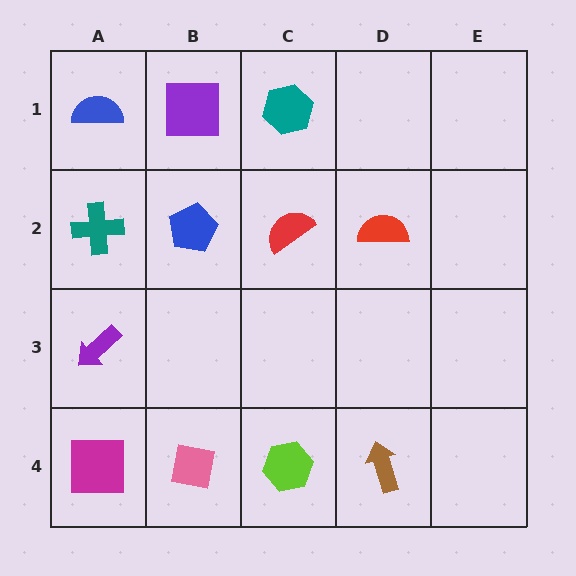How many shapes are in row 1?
3 shapes.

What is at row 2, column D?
A red semicircle.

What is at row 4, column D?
A brown arrow.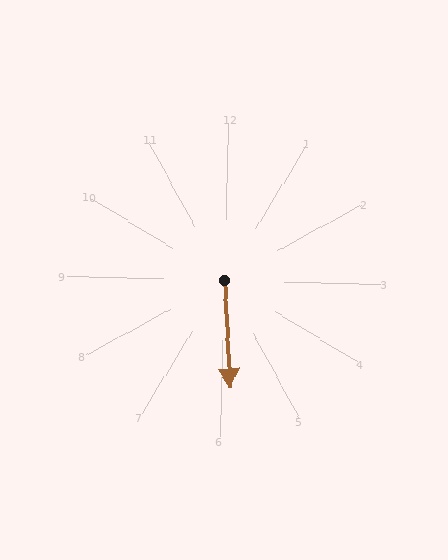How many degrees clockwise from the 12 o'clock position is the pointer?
Approximately 176 degrees.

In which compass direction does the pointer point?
South.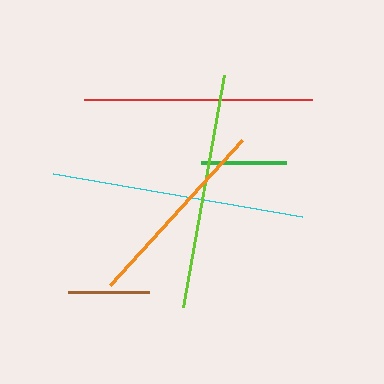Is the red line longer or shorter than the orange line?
The red line is longer than the orange line.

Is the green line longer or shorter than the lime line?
The lime line is longer than the green line.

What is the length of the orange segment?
The orange segment is approximately 196 pixels long.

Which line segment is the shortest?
The brown line is the shortest at approximately 81 pixels.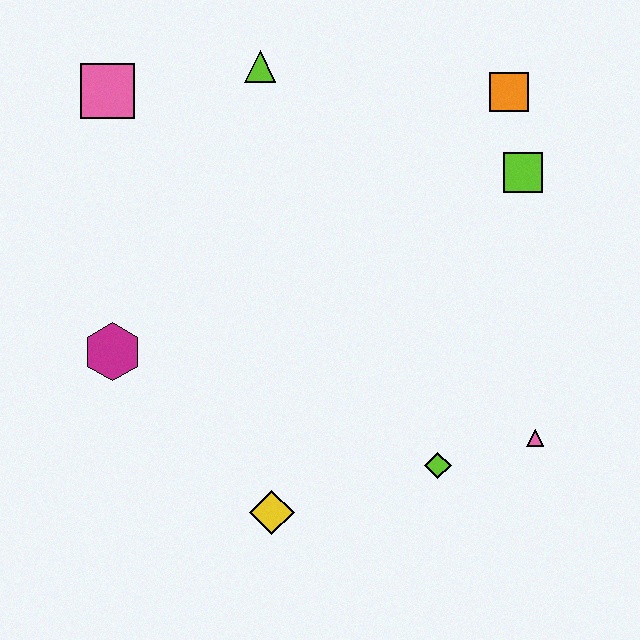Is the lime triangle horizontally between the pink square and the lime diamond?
Yes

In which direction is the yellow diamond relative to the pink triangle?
The yellow diamond is to the left of the pink triangle.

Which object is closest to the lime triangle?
The pink square is closest to the lime triangle.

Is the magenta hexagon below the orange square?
Yes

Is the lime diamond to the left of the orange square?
Yes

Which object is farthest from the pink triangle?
The pink square is farthest from the pink triangle.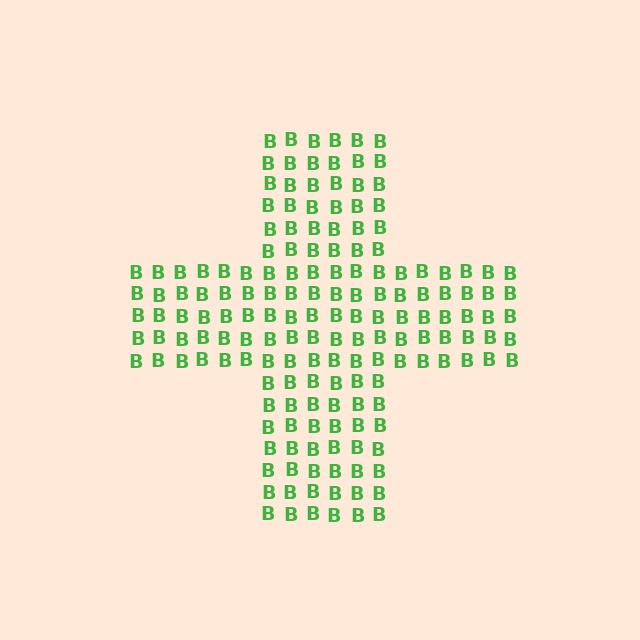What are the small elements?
The small elements are letter B's.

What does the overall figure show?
The overall figure shows a cross.